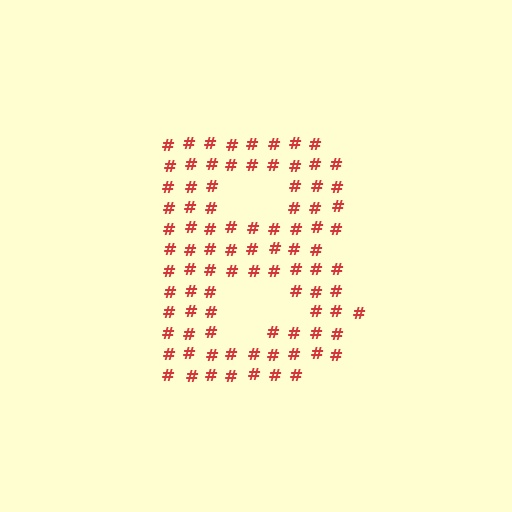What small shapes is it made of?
It is made of small hash symbols.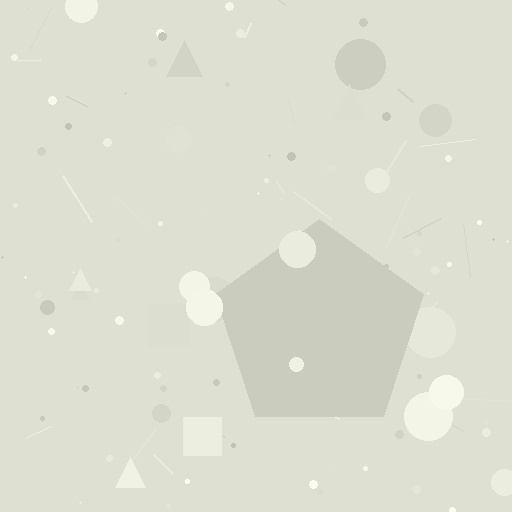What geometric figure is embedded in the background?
A pentagon is embedded in the background.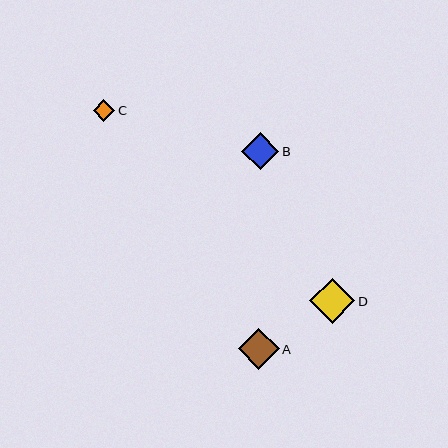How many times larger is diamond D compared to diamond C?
Diamond D is approximately 2.1 times the size of diamond C.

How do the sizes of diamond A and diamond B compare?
Diamond A and diamond B are approximately the same size.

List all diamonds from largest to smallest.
From largest to smallest: D, A, B, C.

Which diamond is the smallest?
Diamond C is the smallest with a size of approximately 21 pixels.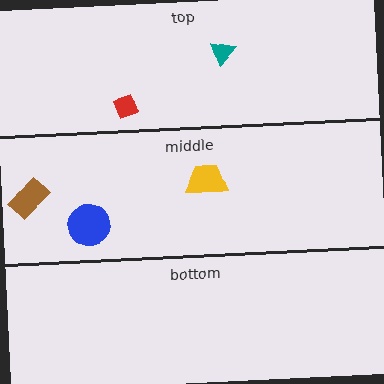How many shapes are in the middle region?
3.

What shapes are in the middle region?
The yellow trapezoid, the blue circle, the brown rectangle.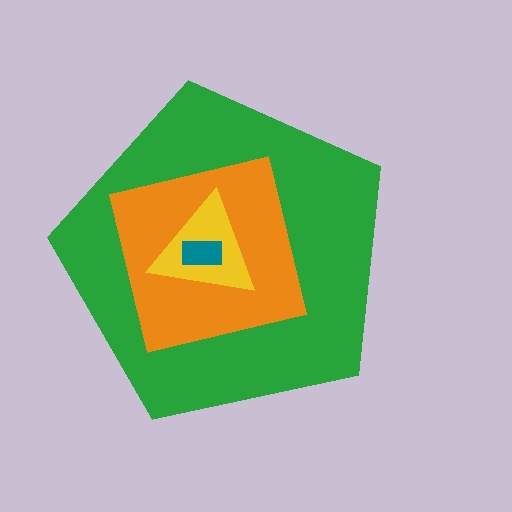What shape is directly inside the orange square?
The yellow triangle.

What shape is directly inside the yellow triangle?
The teal rectangle.